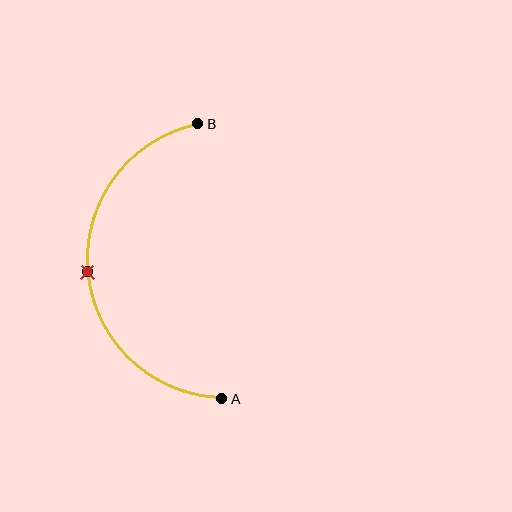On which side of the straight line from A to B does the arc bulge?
The arc bulges to the left of the straight line connecting A and B.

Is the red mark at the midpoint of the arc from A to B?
Yes. The red mark lies on the arc at equal arc-length from both A and B — it is the arc midpoint.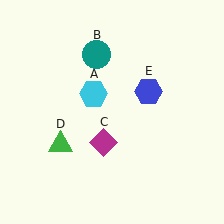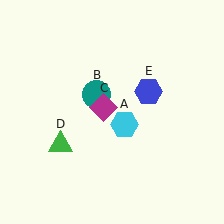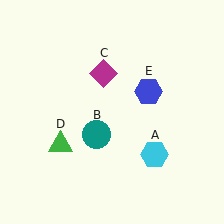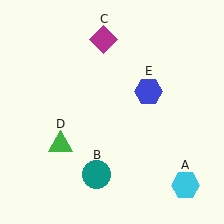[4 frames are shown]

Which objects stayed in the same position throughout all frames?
Green triangle (object D) and blue hexagon (object E) remained stationary.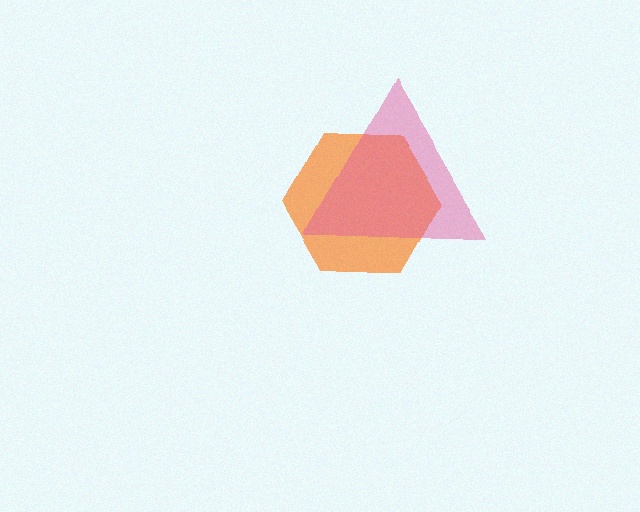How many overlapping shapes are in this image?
There are 2 overlapping shapes in the image.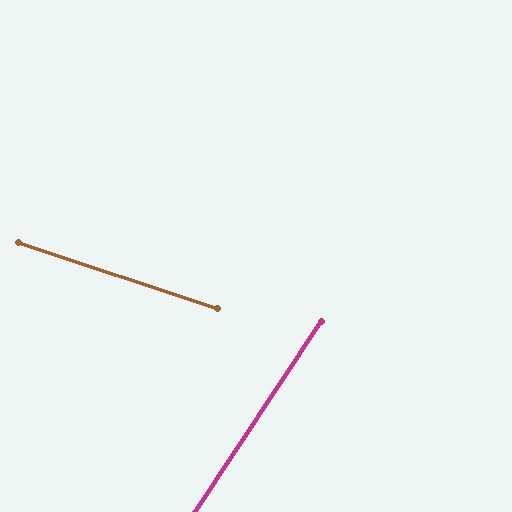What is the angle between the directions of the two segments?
Approximately 75 degrees.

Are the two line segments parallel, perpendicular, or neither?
Neither parallel nor perpendicular — they differ by about 75°.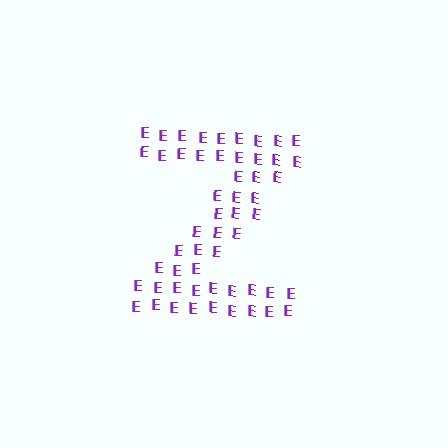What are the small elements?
The small elements are letter E's.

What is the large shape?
The large shape is the letter Z.